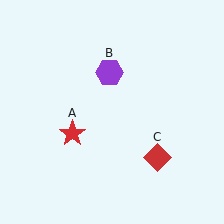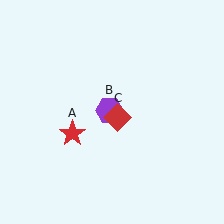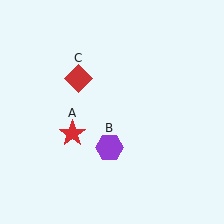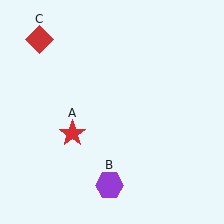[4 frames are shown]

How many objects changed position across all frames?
2 objects changed position: purple hexagon (object B), red diamond (object C).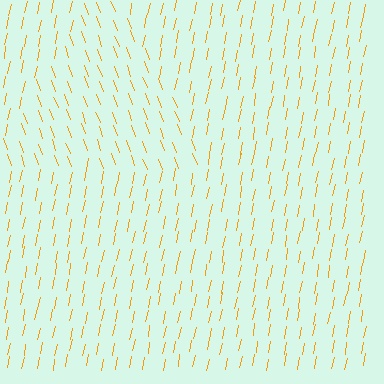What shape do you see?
I see a triangle.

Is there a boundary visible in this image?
Yes, there is a texture boundary formed by a change in line orientation.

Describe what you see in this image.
The image is filled with small orange line segments. A triangle region in the image has lines oriented differently from the surrounding lines, creating a visible texture boundary.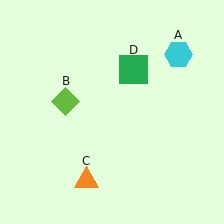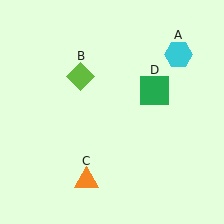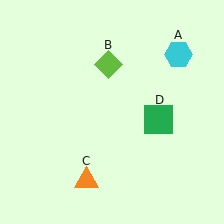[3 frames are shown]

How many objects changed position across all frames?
2 objects changed position: lime diamond (object B), green square (object D).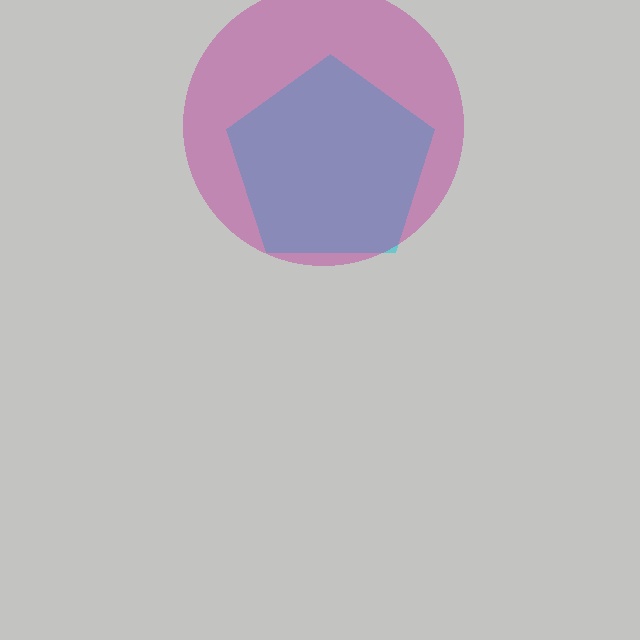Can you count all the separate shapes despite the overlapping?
Yes, there are 2 separate shapes.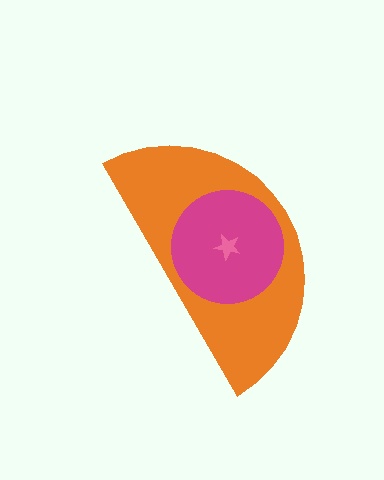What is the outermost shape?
The orange semicircle.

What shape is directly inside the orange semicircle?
The magenta circle.